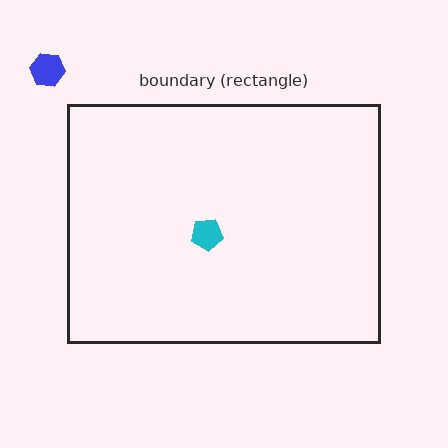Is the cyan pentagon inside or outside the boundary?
Inside.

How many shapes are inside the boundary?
1 inside, 1 outside.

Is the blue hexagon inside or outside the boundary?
Outside.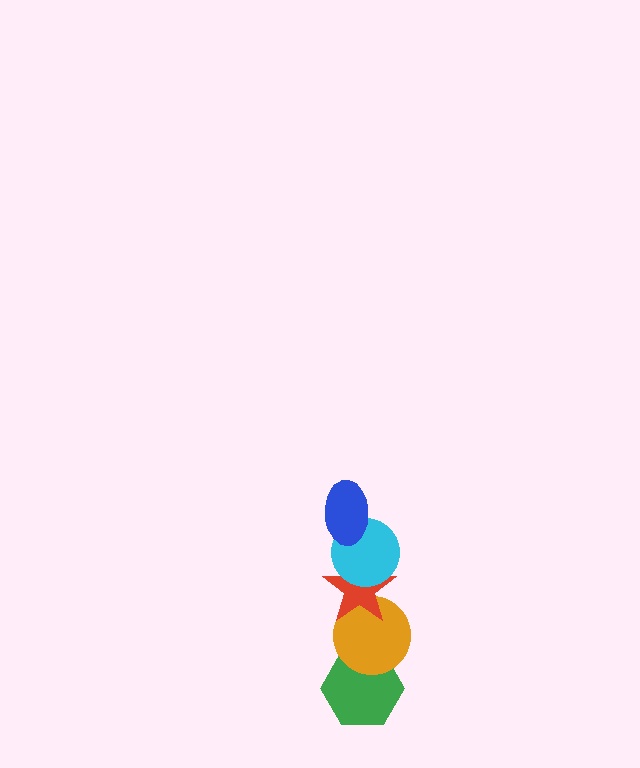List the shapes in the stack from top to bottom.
From top to bottom: the blue ellipse, the cyan circle, the red star, the orange circle, the green hexagon.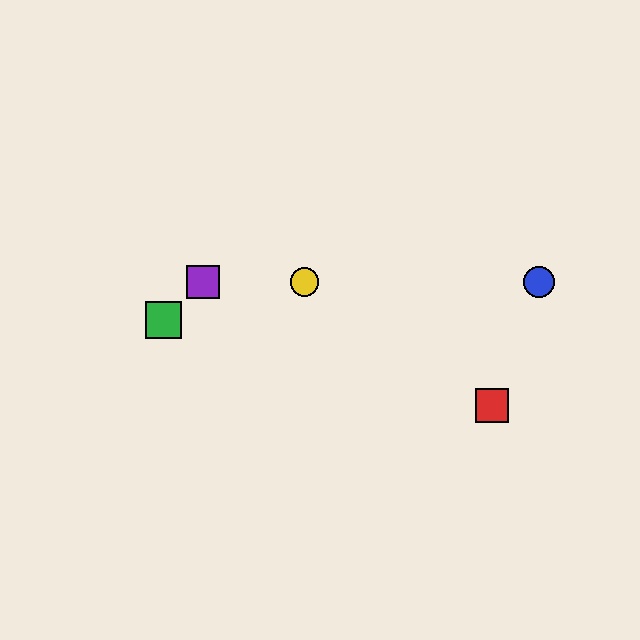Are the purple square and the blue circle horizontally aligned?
Yes, both are at y≈282.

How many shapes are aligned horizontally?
3 shapes (the blue circle, the yellow circle, the purple square) are aligned horizontally.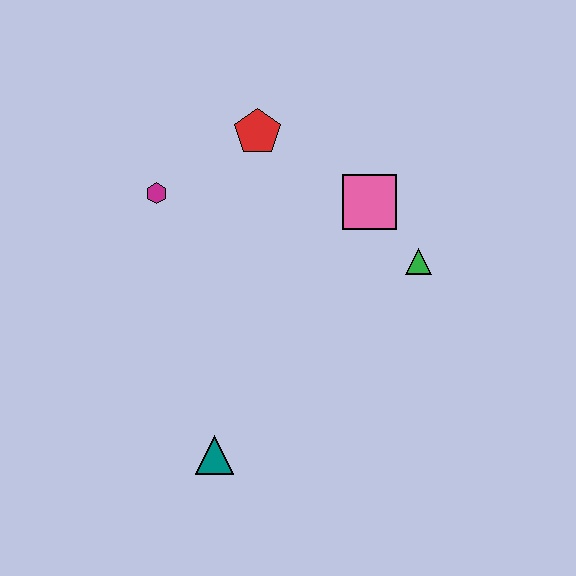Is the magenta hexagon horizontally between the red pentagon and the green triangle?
No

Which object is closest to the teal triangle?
The magenta hexagon is closest to the teal triangle.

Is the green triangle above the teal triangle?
Yes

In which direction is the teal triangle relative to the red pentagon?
The teal triangle is below the red pentagon.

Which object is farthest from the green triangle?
The teal triangle is farthest from the green triangle.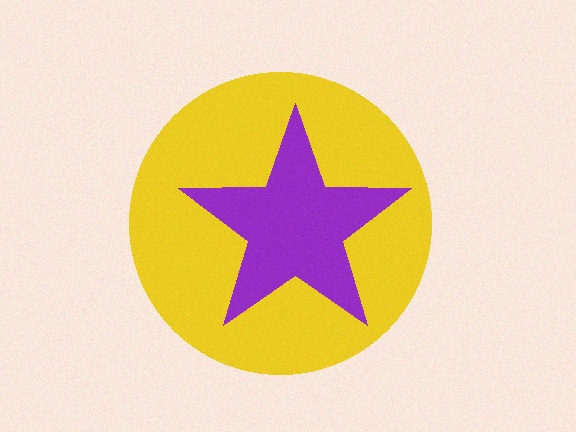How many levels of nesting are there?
2.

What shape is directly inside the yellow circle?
The purple star.